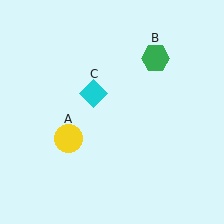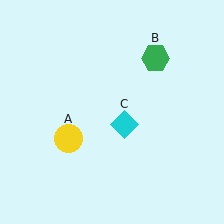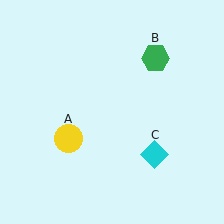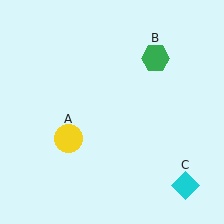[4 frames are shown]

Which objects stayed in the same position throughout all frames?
Yellow circle (object A) and green hexagon (object B) remained stationary.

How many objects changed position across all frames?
1 object changed position: cyan diamond (object C).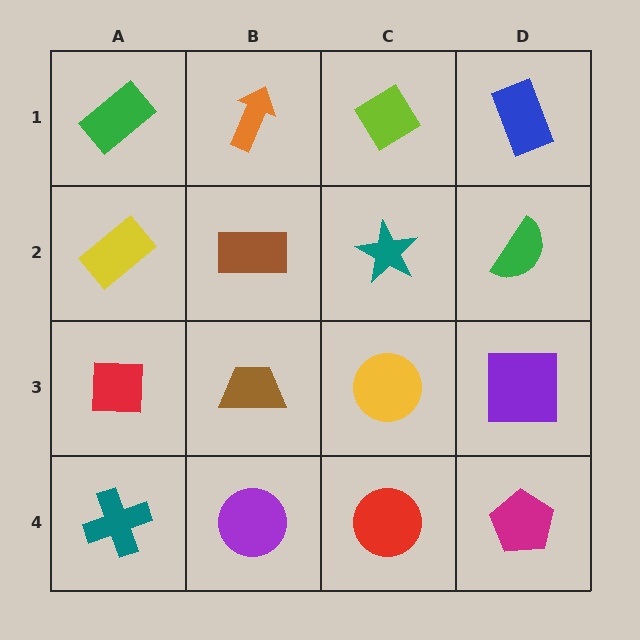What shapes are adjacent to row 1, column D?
A green semicircle (row 2, column D), a lime diamond (row 1, column C).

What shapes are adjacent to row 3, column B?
A brown rectangle (row 2, column B), a purple circle (row 4, column B), a red square (row 3, column A), a yellow circle (row 3, column C).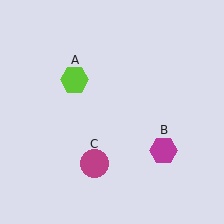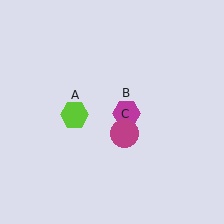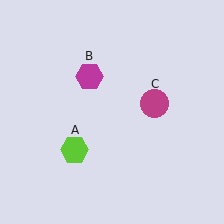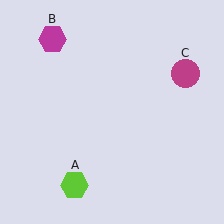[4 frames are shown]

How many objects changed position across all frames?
3 objects changed position: lime hexagon (object A), magenta hexagon (object B), magenta circle (object C).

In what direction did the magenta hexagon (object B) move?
The magenta hexagon (object B) moved up and to the left.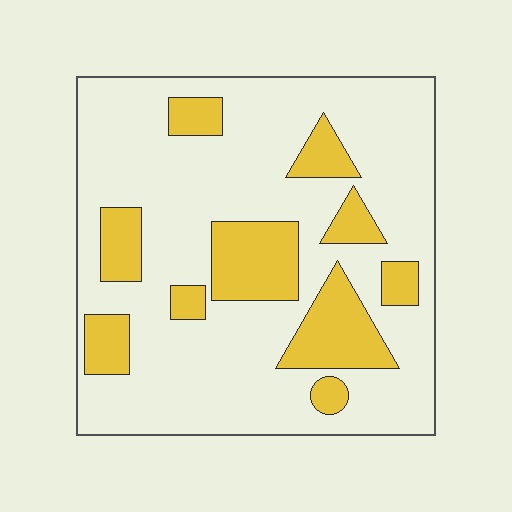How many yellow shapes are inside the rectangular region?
10.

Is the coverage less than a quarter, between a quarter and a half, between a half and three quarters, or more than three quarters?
Less than a quarter.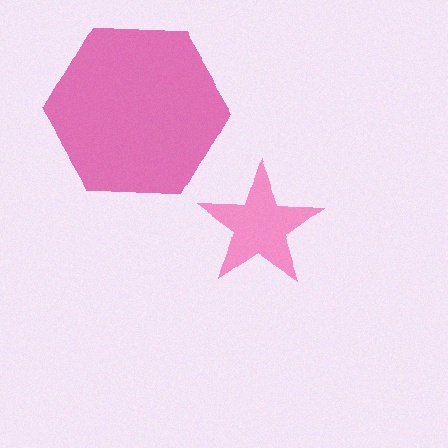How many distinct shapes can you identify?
There are 2 distinct shapes: a pink star, a magenta hexagon.